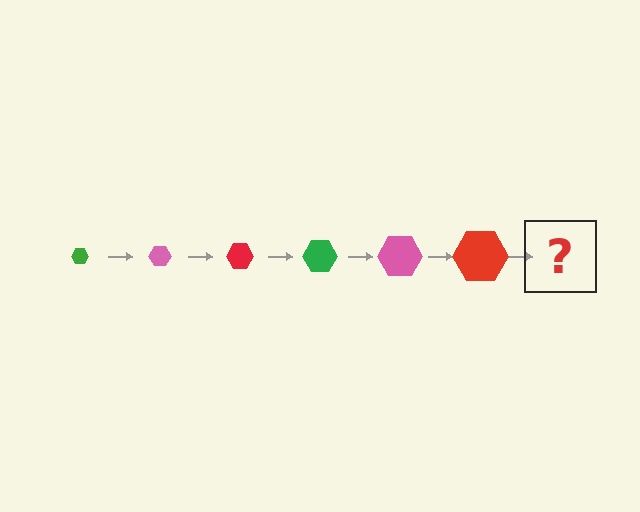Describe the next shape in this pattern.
It should be a green hexagon, larger than the previous one.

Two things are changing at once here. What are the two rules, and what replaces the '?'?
The two rules are that the hexagon grows larger each step and the color cycles through green, pink, and red. The '?' should be a green hexagon, larger than the previous one.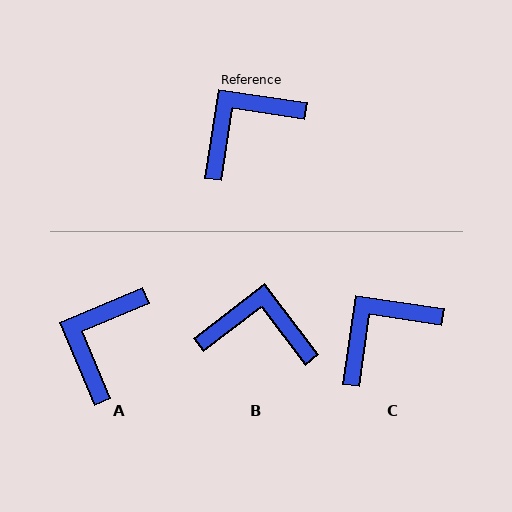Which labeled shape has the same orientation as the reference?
C.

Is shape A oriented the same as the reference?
No, it is off by about 32 degrees.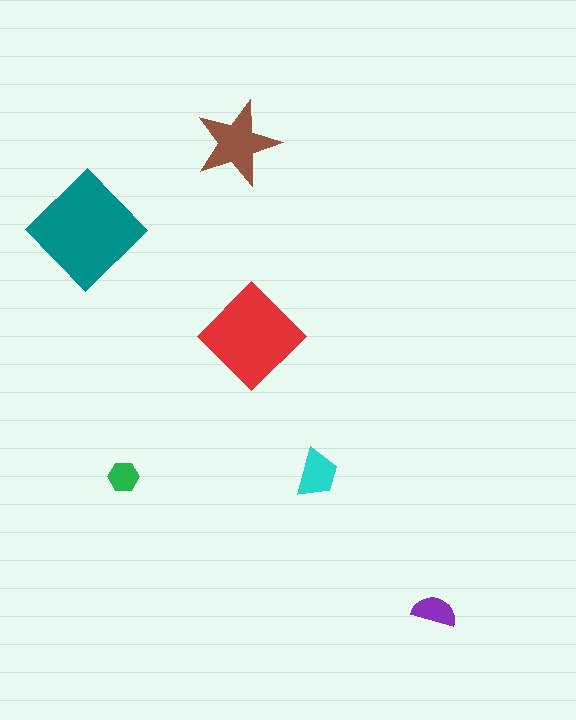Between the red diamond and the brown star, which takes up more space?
The red diamond.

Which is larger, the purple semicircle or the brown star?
The brown star.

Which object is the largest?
The teal diamond.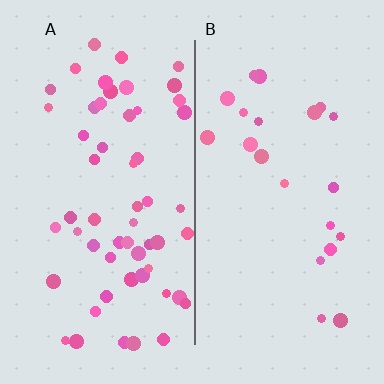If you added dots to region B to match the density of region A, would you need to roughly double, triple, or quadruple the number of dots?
Approximately triple.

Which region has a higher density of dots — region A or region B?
A (the left).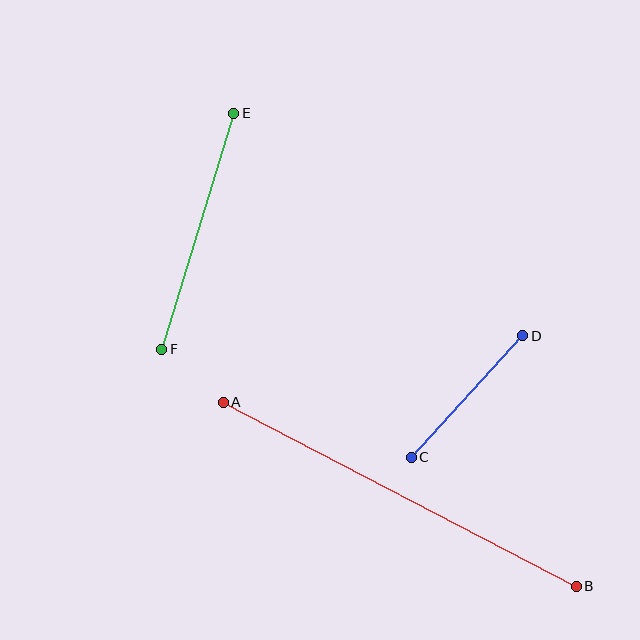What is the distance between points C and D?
The distance is approximately 165 pixels.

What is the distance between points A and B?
The distance is approximately 398 pixels.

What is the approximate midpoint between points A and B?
The midpoint is at approximately (400, 494) pixels.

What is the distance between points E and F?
The distance is approximately 247 pixels.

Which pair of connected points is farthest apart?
Points A and B are farthest apart.